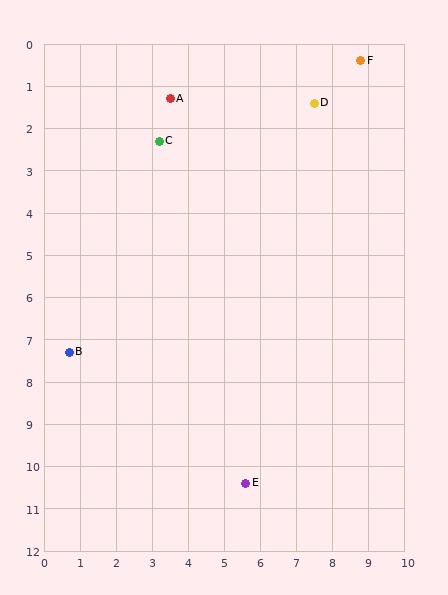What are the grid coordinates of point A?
Point A is at approximately (3.5, 1.3).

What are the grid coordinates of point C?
Point C is at approximately (3.2, 2.3).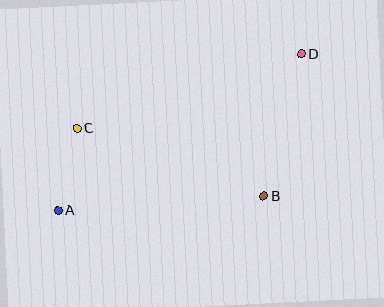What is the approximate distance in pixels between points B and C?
The distance between B and C is approximately 199 pixels.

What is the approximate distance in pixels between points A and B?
The distance between A and B is approximately 207 pixels.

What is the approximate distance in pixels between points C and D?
The distance between C and D is approximately 236 pixels.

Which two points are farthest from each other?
Points A and D are farthest from each other.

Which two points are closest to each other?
Points A and C are closest to each other.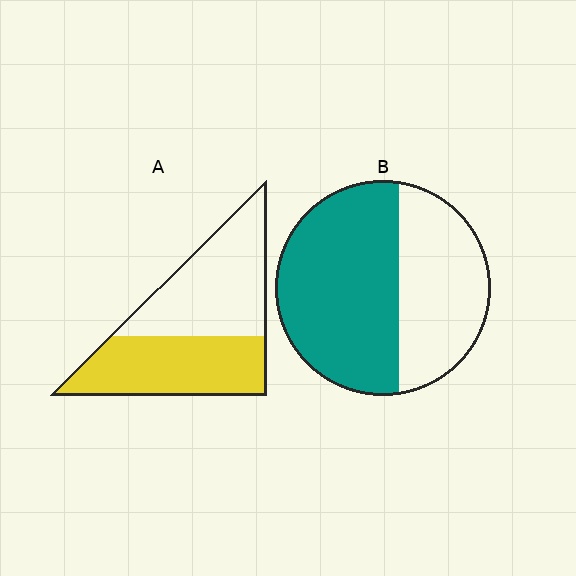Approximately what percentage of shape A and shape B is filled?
A is approximately 50% and B is approximately 60%.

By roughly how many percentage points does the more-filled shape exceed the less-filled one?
By roughly 10 percentage points (B over A).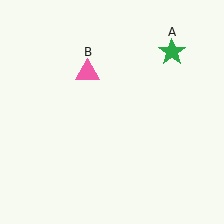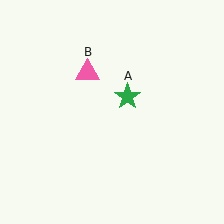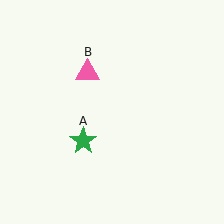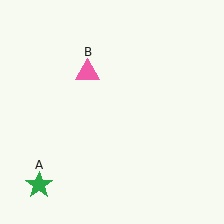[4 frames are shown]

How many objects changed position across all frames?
1 object changed position: green star (object A).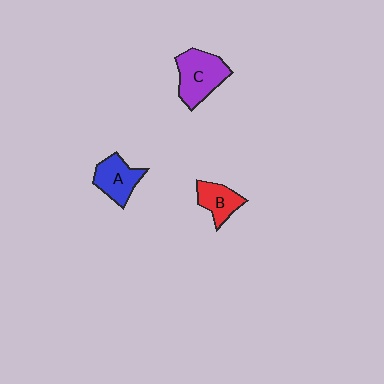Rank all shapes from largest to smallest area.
From largest to smallest: C (purple), A (blue), B (red).